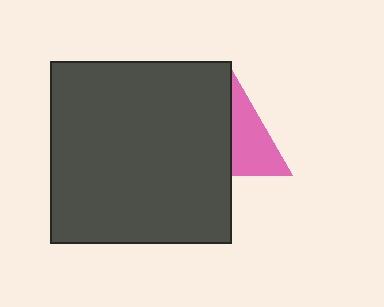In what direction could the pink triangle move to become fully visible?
The pink triangle could move right. That would shift it out from behind the dark gray square entirely.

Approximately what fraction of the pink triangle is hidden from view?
Roughly 50% of the pink triangle is hidden behind the dark gray square.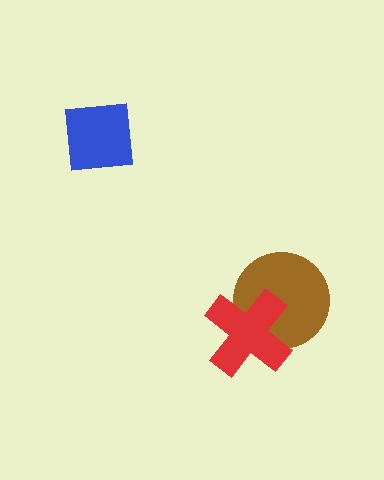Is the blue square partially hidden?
No, no other shape covers it.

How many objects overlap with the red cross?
1 object overlaps with the red cross.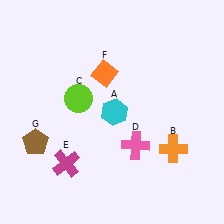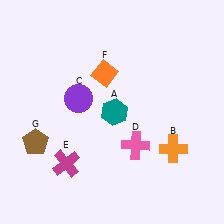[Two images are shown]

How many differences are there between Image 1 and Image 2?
There are 2 differences between the two images.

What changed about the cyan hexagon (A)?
In Image 1, A is cyan. In Image 2, it changed to teal.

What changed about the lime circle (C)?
In Image 1, C is lime. In Image 2, it changed to purple.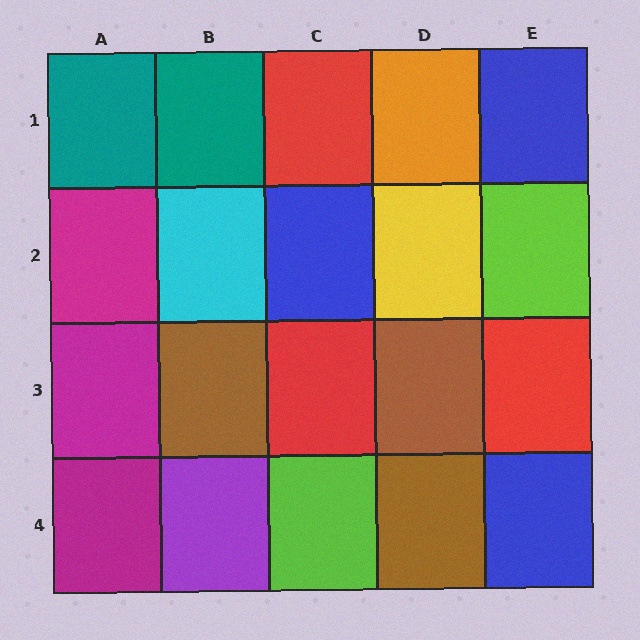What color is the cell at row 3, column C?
Red.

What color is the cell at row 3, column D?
Brown.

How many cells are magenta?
3 cells are magenta.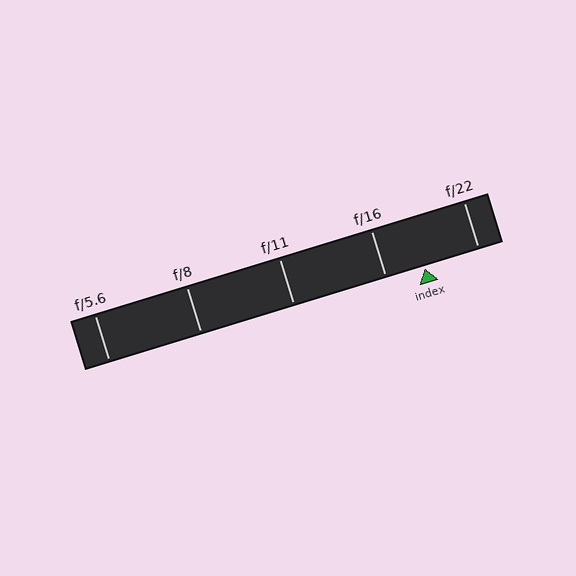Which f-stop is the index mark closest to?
The index mark is closest to f/16.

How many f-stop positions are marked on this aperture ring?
There are 5 f-stop positions marked.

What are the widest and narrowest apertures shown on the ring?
The widest aperture shown is f/5.6 and the narrowest is f/22.